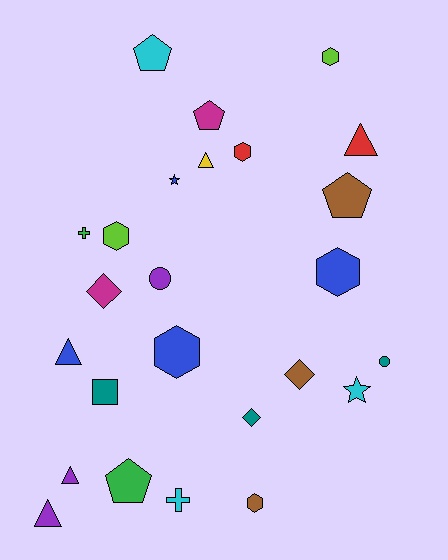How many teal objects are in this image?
There are 3 teal objects.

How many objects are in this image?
There are 25 objects.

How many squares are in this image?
There is 1 square.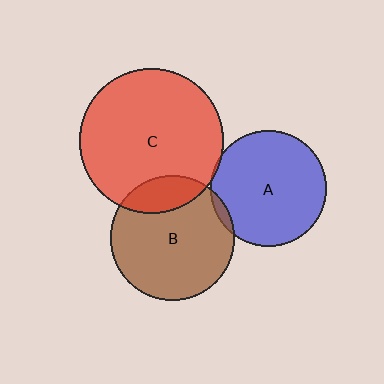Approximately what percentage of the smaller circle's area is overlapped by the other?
Approximately 5%.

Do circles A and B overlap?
Yes.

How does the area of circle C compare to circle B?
Approximately 1.4 times.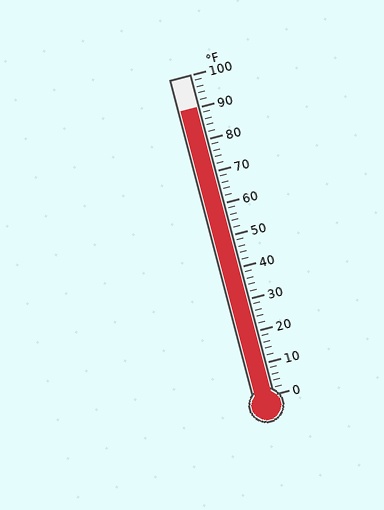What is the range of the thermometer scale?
The thermometer scale ranges from 0°F to 100°F.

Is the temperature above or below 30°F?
The temperature is above 30°F.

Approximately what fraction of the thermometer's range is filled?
The thermometer is filled to approximately 90% of its range.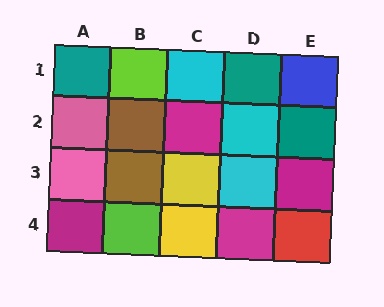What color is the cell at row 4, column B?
Lime.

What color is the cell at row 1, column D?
Teal.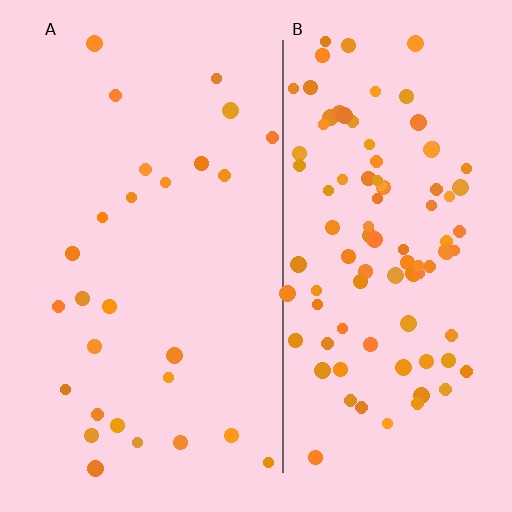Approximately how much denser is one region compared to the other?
Approximately 3.4× — region B over region A.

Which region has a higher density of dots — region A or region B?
B (the right).